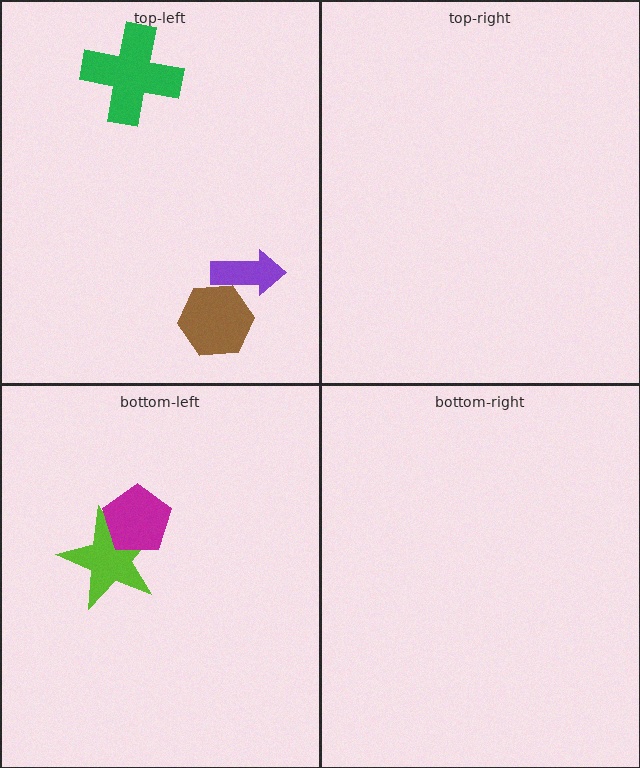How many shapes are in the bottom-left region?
2.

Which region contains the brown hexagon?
The top-left region.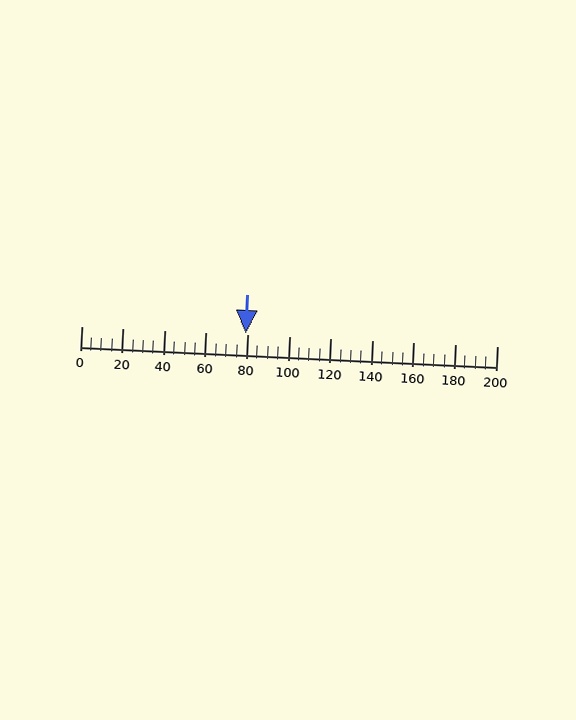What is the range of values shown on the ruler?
The ruler shows values from 0 to 200.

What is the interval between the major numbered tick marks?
The major tick marks are spaced 20 units apart.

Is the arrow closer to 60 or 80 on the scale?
The arrow is closer to 80.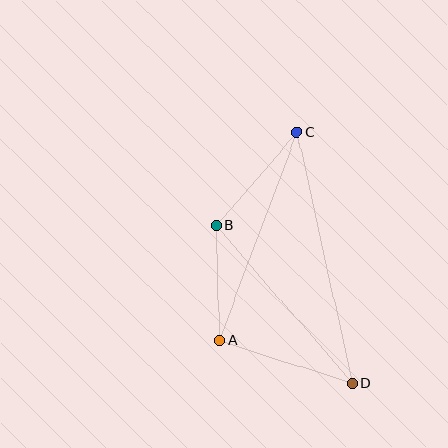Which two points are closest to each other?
Points A and B are closest to each other.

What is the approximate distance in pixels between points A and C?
The distance between A and C is approximately 222 pixels.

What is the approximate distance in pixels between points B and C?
The distance between B and C is approximately 123 pixels.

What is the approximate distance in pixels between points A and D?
The distance between A and D is approximately 140 pixels.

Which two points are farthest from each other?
Points C and D are farthest from each other.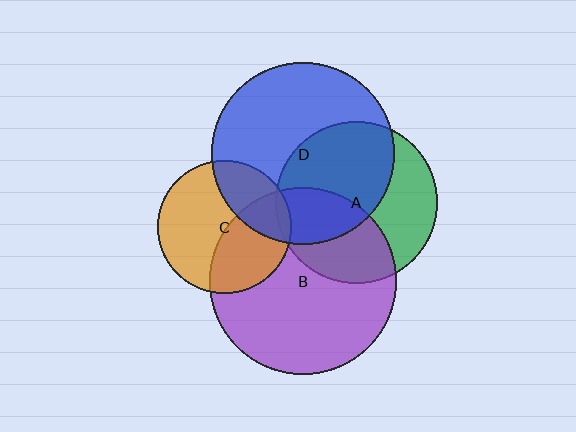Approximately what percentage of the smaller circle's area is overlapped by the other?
Approximately 30%.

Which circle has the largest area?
Circle B (purple).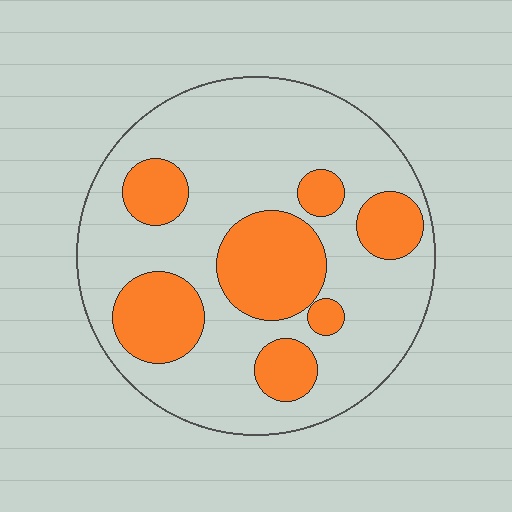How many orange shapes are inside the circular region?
7.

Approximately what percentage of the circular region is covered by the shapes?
Approximately 30%.